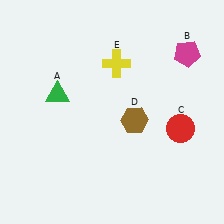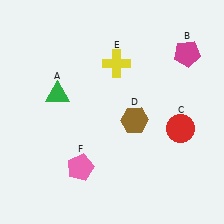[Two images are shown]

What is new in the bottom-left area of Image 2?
A pink pentagon (F) was added in the bottom-left area of Image 2.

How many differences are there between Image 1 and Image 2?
There is 1 difference between the two images.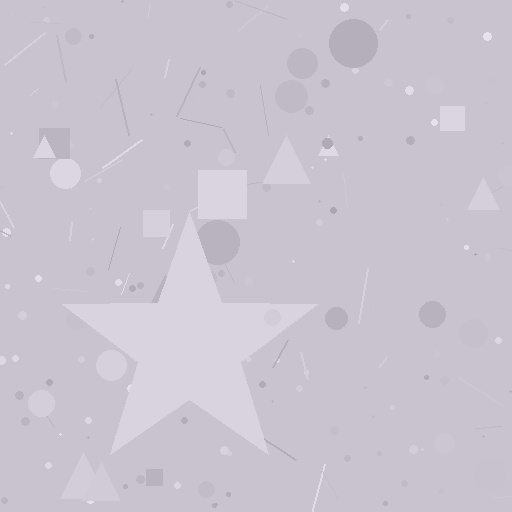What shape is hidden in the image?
A star is hidden in the image.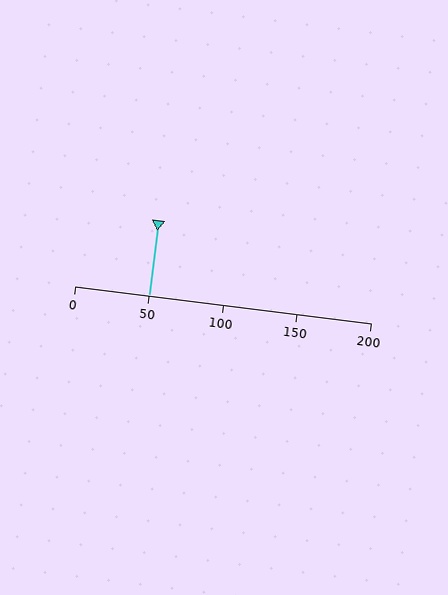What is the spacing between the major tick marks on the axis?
The major ticks are spaced 50 apart.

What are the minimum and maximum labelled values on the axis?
The axis runs from 0 to 200.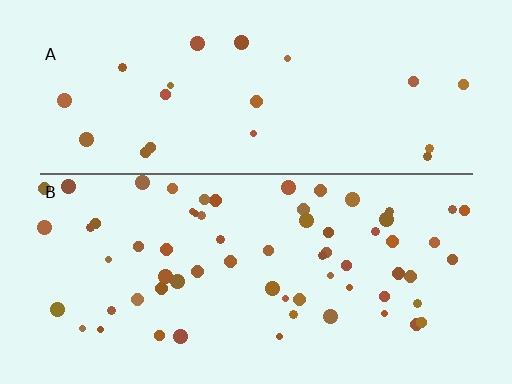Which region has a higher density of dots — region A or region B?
B (the bottom).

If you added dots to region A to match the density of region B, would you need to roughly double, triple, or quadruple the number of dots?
Approximately triple.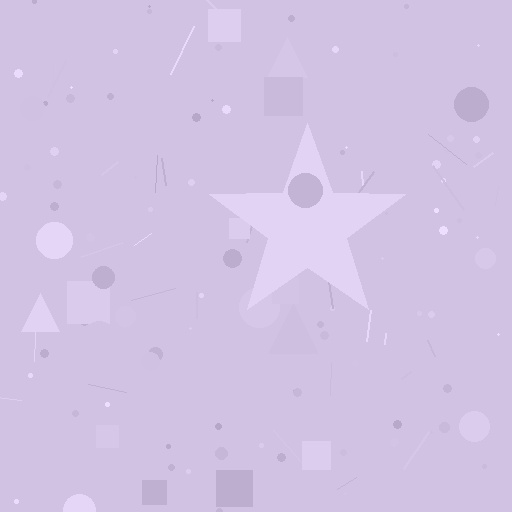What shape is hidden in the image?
A star is hidden in the image.